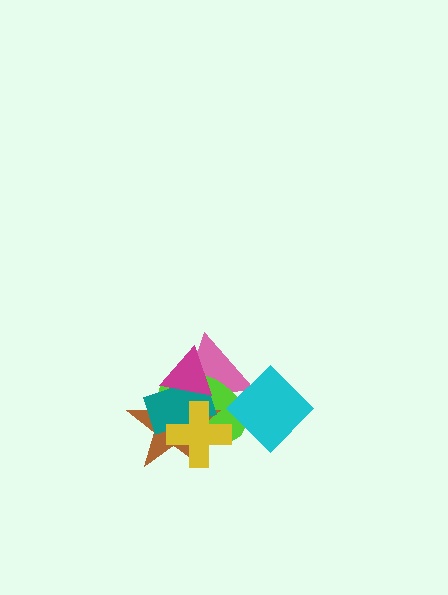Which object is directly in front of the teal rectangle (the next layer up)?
The yellow cross is directly in front of the teal rectangle.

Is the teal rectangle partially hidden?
Yes, it is partially covered by another shape.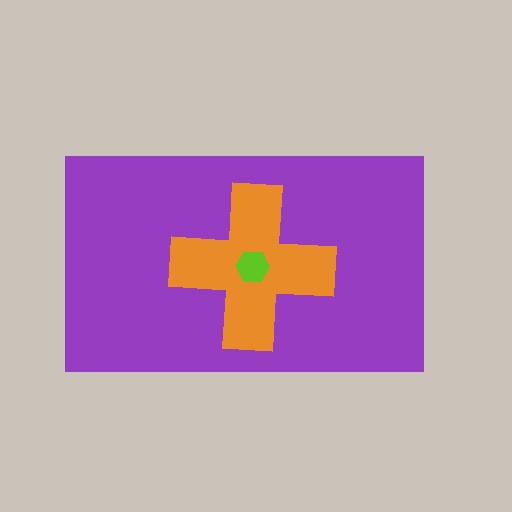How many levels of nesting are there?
3.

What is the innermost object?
The lime hexagon.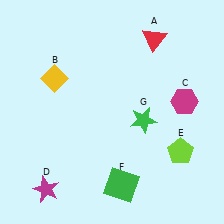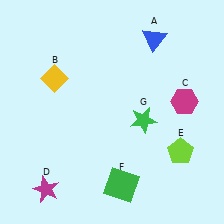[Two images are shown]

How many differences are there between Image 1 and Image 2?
There is 1 difference between the two images.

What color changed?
The triangle (A) changed from red in Image 1 to blue in Image 2.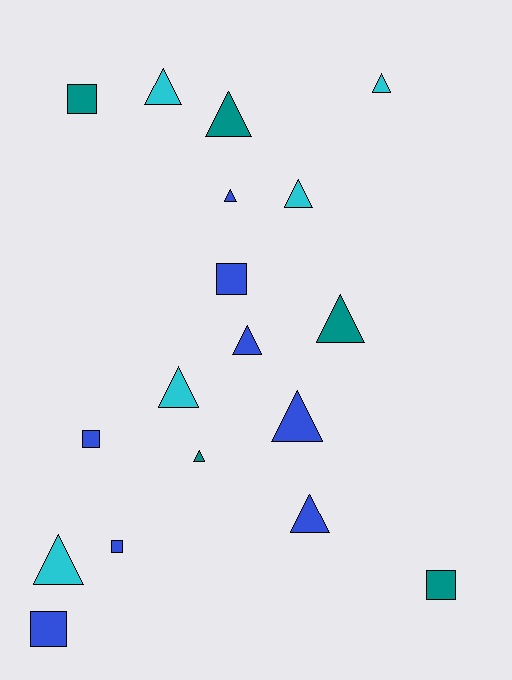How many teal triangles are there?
There are 3 teal triangles.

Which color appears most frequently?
Blue, with 8 objects.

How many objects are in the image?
There are 18 objects.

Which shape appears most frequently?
Triangle, with 12 objects.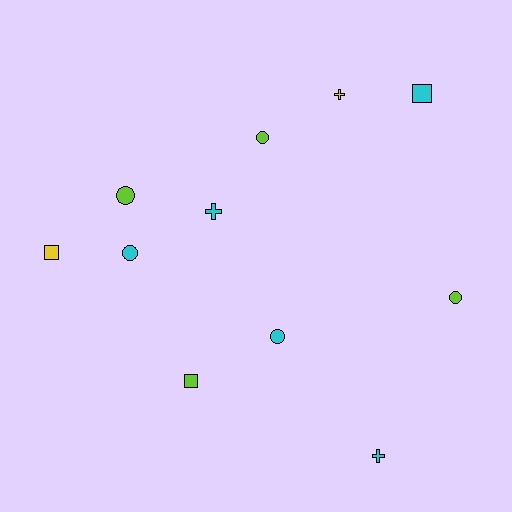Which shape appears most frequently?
Circle, with 5 objects.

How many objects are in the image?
There are 11 objects.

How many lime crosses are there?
There are no lime crosses.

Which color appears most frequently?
Cyan, with 5 objects.